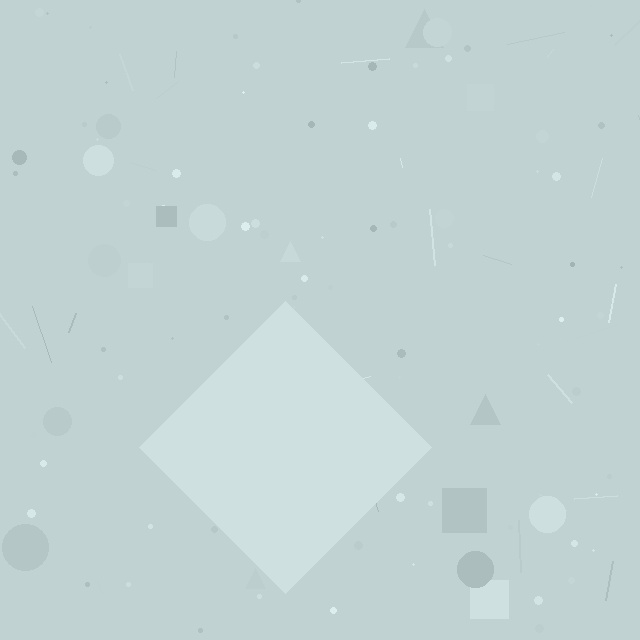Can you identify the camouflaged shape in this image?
The camouflaged shape is a diamond.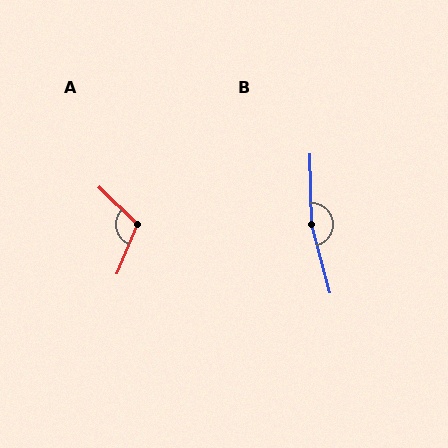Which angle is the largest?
B, at approximately 167 degrees.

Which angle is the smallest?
A, at approximately 111 degrees.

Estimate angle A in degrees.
Approximately 111 degrees.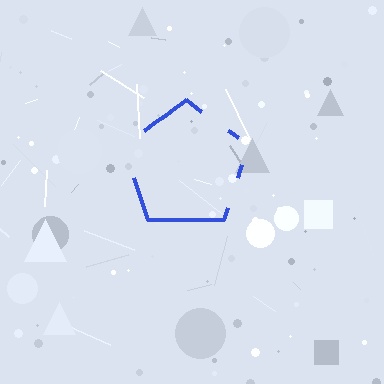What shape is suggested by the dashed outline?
The dashed outline suggests a pentagon.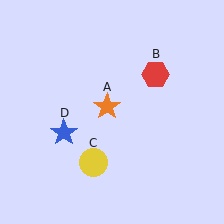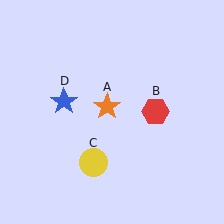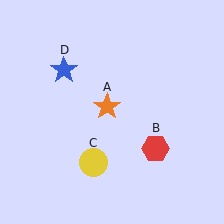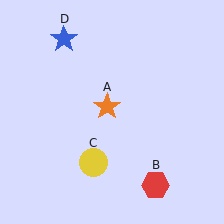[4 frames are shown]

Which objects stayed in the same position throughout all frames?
Orange star (object A) and yellow circle (object C) remained stationary.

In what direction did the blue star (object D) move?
The blue star (object D) moved up.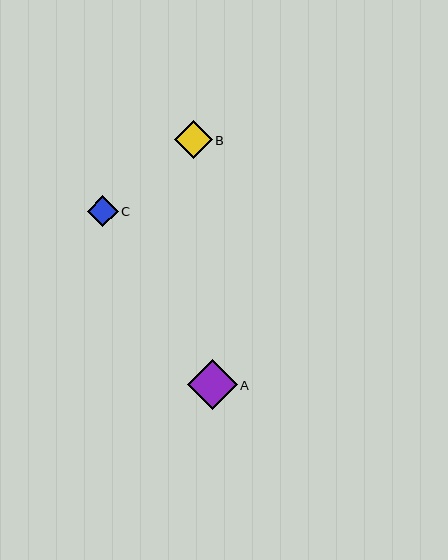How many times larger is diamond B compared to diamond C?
Diamond B is approximately 1.2 times the size of diamond C.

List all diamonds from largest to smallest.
From largest to smallest: A, B, C.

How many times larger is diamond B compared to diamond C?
Diamond B is approximately 1.2 times the size of diamond C.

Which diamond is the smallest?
Diamond C is the smallest with a size of approximately 31 pixels.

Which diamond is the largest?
Diamond A is the largest with a size of approximately 49 pixels.